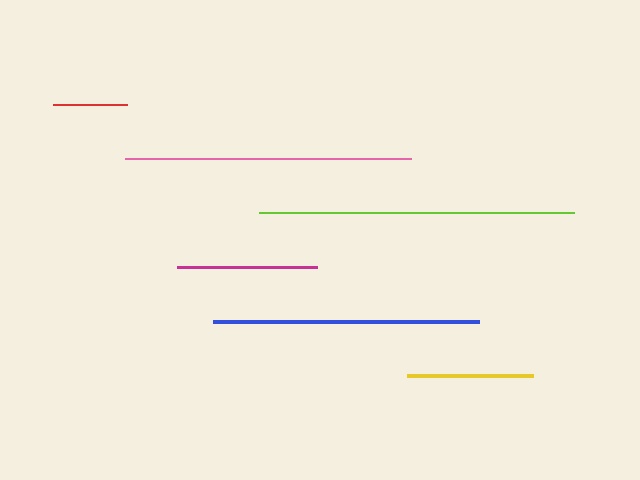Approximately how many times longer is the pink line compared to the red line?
The pink line is approximately 3.8 times the length of the red line.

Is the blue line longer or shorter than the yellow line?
The blue line is longer than the yellow line.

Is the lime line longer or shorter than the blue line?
The lime line is longer than the blue line.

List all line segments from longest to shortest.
From longest to shortest: lime, pink, blue, magenta, yellow, red.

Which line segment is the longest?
The lime line is the longest at approximately 315 pixels.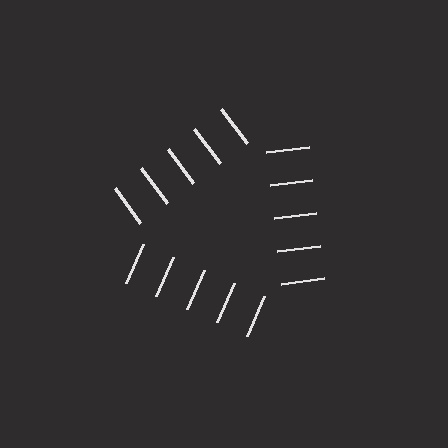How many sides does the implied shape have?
3 sides — the line-ends trace a triangle.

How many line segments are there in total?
15 — 5 along each of the 3 edges.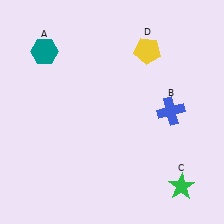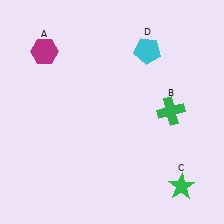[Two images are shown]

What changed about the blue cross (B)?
In Image 1, B is blue. In Image 2, it changed to green.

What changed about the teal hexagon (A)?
In Image 1, A is teal. In Image 2, it changed to magenta.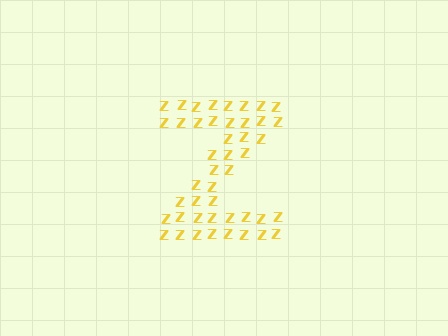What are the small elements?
The small elements are letter Z's.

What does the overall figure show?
The overall figure shows the letter Z.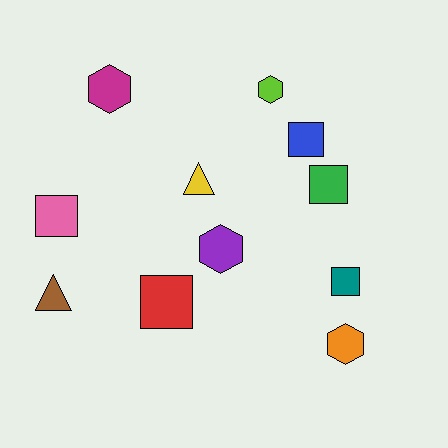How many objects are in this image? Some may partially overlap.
There are 11 objects.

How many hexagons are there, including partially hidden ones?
There are 4 hexagons.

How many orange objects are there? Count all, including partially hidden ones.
There is 1 orange object.